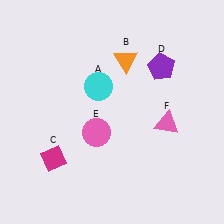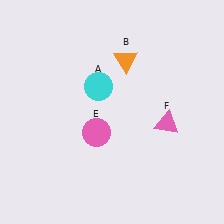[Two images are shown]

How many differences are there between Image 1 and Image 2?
There are 2 differences between the two images.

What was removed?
The magenta diamond (C), the purple pentagon (D) were removed in Image 2.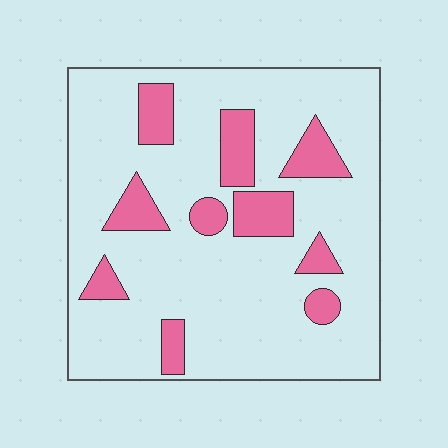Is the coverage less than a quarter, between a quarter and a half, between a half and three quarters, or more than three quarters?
Less than a quarter.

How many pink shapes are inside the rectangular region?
10.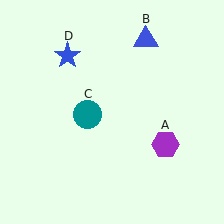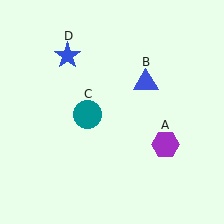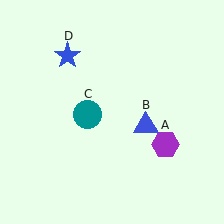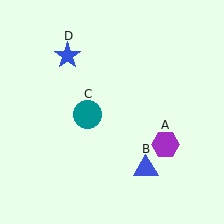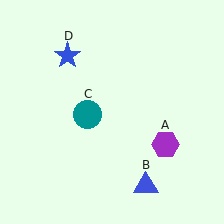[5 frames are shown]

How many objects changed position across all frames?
1 object changed position: blue triangle (object B).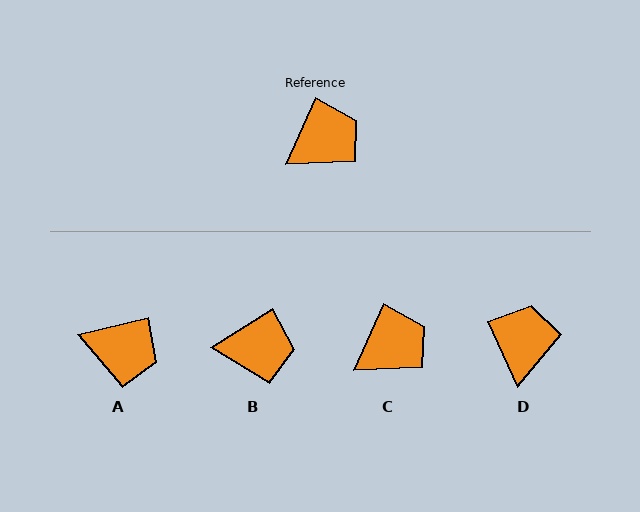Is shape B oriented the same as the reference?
No, it is off by about 34 degrees.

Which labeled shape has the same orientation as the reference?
C.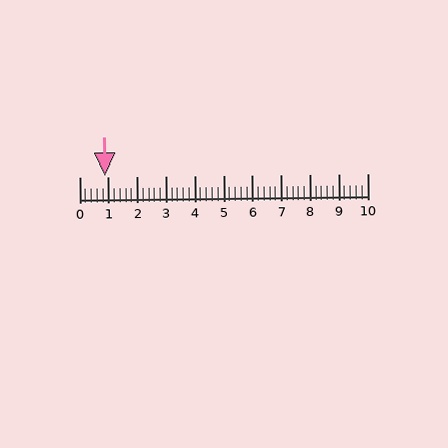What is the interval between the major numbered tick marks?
The major tick marks are spaced 1 units apart.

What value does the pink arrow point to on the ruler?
The pink arrow points to approximately 0.9.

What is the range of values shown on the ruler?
The ruler shows values from 0 to 10.